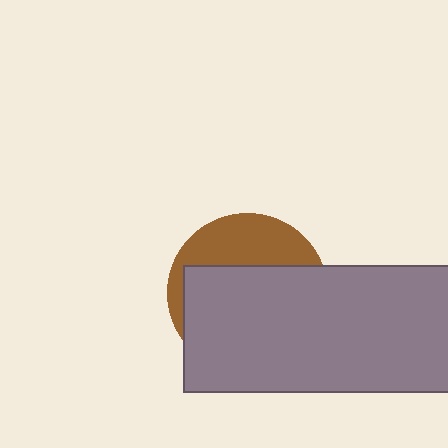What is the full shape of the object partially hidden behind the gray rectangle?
The partially hidden object is a brown circle.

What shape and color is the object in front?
The object in front is a gray rectangle.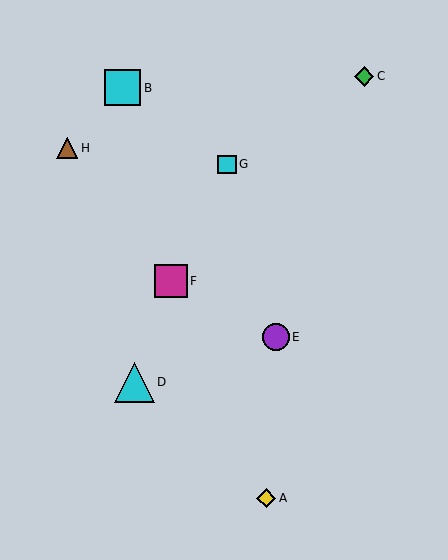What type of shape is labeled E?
Shape E is a purple circle.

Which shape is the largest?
The cyan triangle (labeled D) is the largest.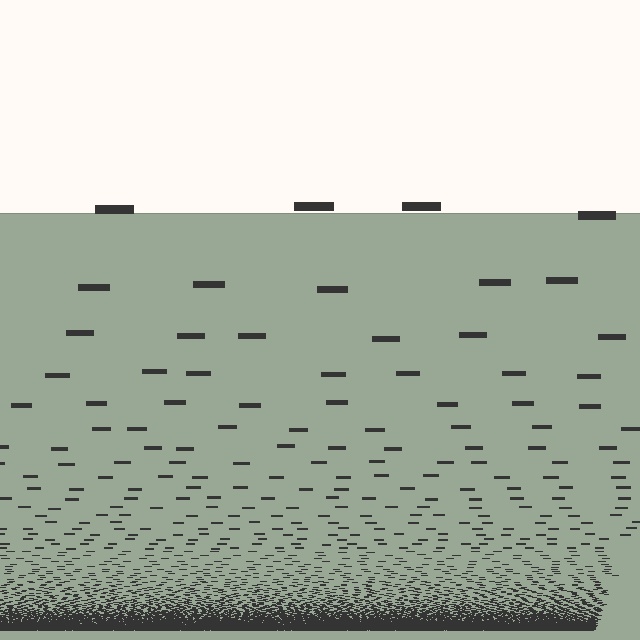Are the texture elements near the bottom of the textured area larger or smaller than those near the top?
Smaller. The gradient is inverted — elements near the bottom are smaller and denser.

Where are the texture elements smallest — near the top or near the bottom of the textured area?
Near the bottom.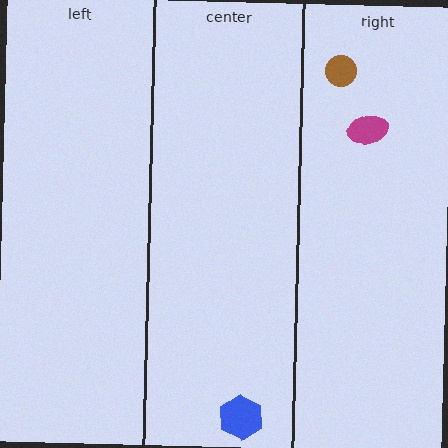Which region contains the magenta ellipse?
The right region.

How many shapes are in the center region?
1.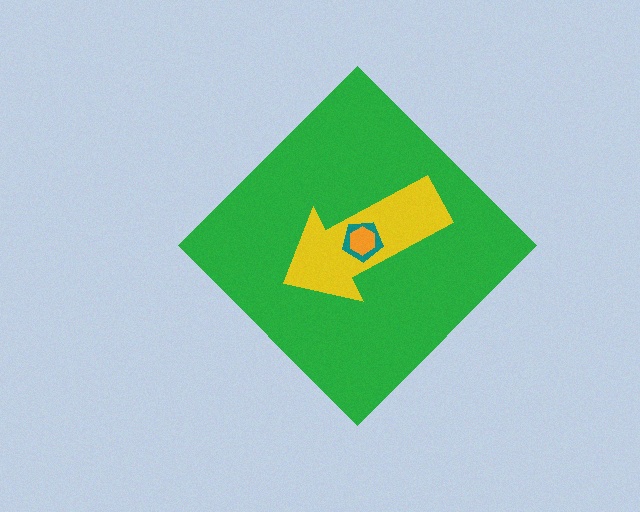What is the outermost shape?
The green diamond.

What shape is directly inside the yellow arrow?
The teal pentagon.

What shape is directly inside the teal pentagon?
The orange hexagon.